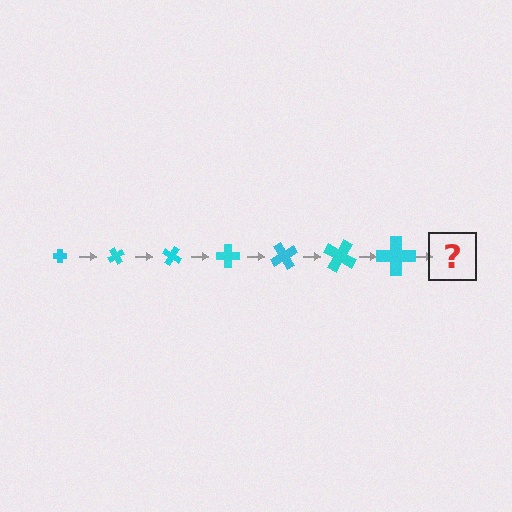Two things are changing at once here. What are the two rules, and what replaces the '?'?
The two rules are that the cross grows larger each step and it rotates 60 degrees each step. The '?' should be a cross, larger than the previous one and rotated 420 degrees from the start.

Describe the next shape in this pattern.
It should be a cross, larger than the previous one and rotated 420 degrees from the start.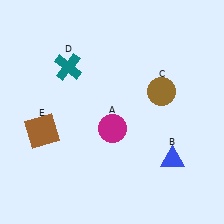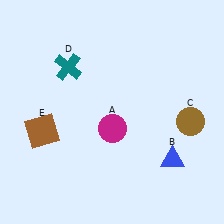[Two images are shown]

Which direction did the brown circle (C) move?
The brown circle (C) moved down.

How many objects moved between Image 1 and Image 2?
1 object moved between the two images.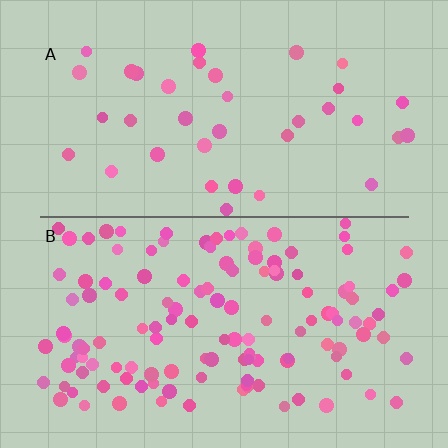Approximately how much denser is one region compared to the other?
Approximately 3.6× — region B over region A.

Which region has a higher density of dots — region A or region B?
B (the bottom).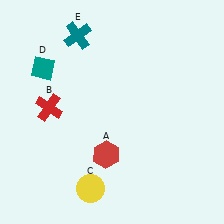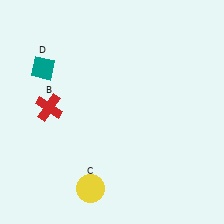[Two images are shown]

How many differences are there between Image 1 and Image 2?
There are 2 differences between the two images.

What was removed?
The teal cross (E), the red hexagon (A) were removed in Image 2.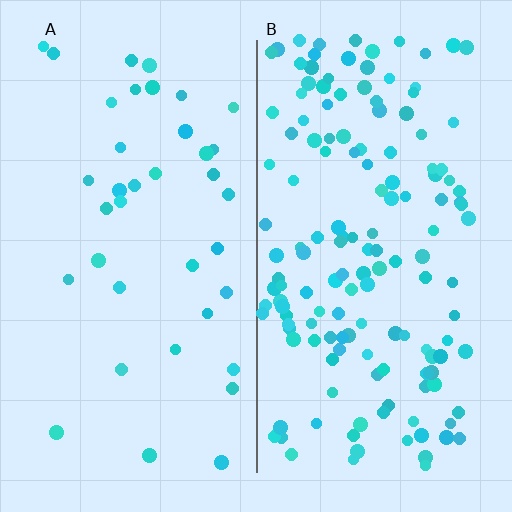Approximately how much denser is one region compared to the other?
Approximately 4.0× — region B over region A.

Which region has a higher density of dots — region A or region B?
B (the right).